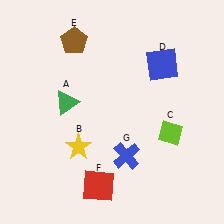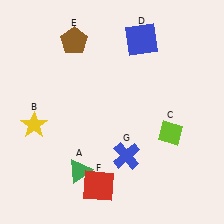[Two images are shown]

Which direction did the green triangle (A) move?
The green triangle (A) moved down.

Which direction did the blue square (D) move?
The blue square (D) moved up.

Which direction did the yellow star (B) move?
The yellow star (B) moved left.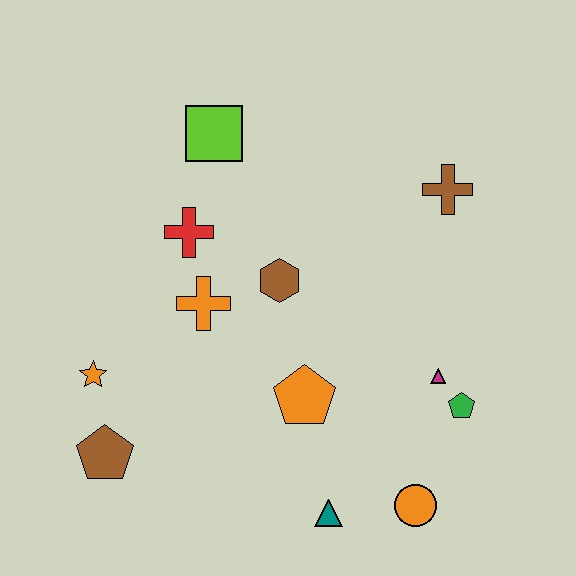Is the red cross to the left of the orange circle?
Yes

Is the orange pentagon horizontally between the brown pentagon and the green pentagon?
Yes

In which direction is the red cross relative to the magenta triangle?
The red cross is to the left of the magenta triangle.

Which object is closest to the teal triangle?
The orange circle is closest to the teal triangle.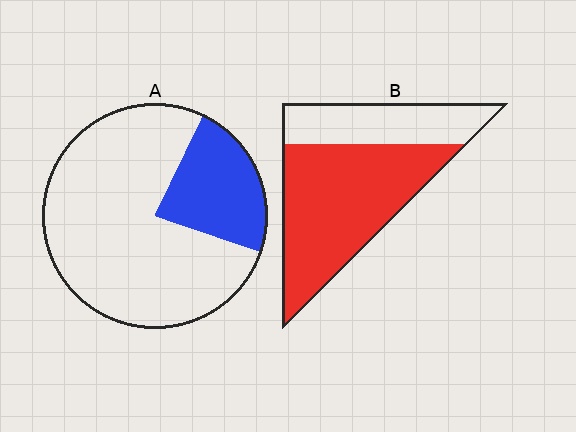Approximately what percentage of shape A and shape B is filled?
A is approximately 25% and B is approximately 65%.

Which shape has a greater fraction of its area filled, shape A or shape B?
Shape B.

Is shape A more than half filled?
No.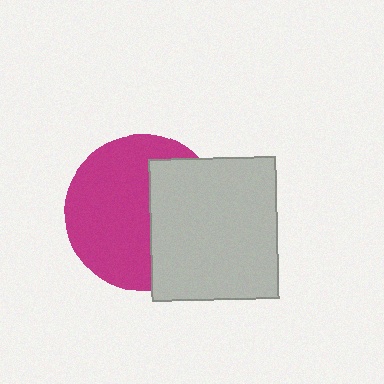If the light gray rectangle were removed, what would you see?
You would see the complete magenta circle.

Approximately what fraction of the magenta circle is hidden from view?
Roughly 41% of the magenta circle is hidden behind the light gray rectangle.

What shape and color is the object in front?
The object in front is a light gray rectangle.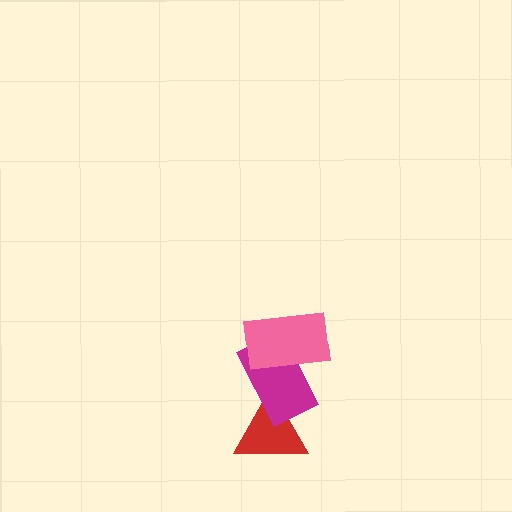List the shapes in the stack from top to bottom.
From top to bottom: the pink rectangle, the magenta rectangle, the red triangle.